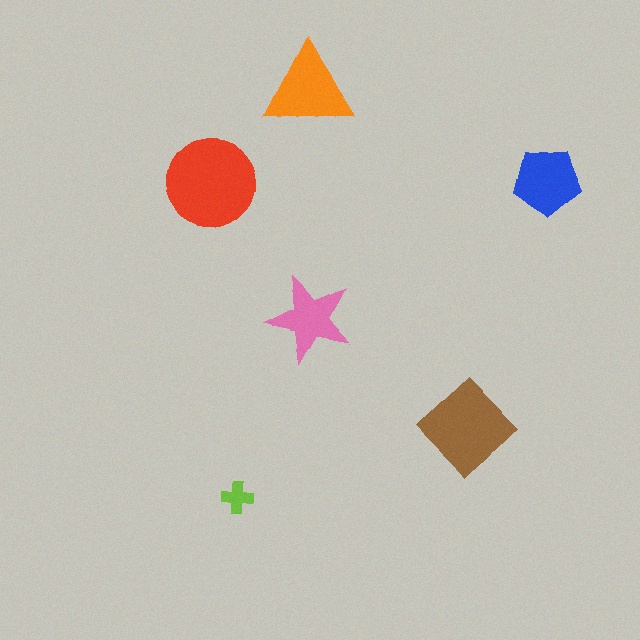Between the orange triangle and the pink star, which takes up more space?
The orange triangle.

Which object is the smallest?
The lime cross.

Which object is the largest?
The red circle.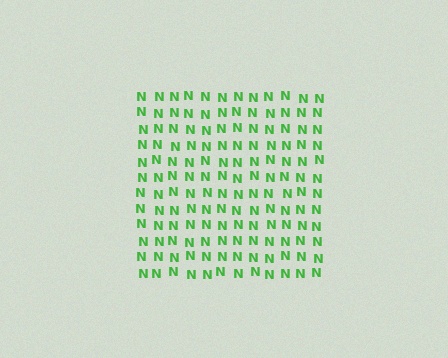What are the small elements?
The small elements are letter N's.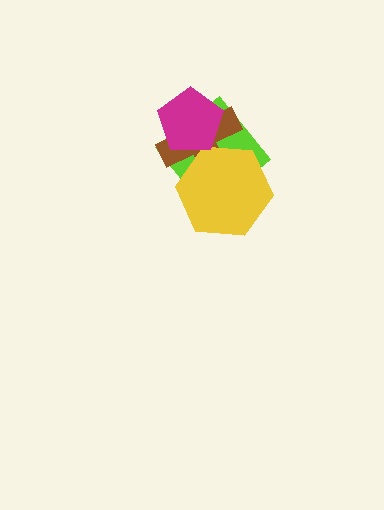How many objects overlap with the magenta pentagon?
2 objects overlap with the magenta pentagon.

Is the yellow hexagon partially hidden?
No, no other shape covers it.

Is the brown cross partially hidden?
Yes, it is partially covered by another shape.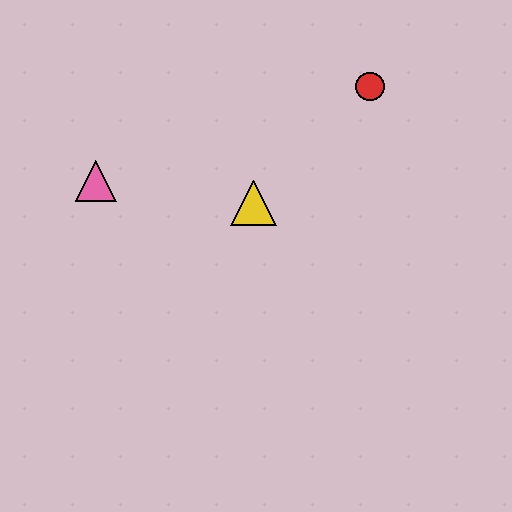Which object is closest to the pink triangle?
The yellow triangle is closest to the pink triangle.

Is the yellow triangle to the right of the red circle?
No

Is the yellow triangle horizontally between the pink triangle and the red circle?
Yes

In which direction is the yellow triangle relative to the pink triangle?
The yellow triangle is to the right of the pink triangle.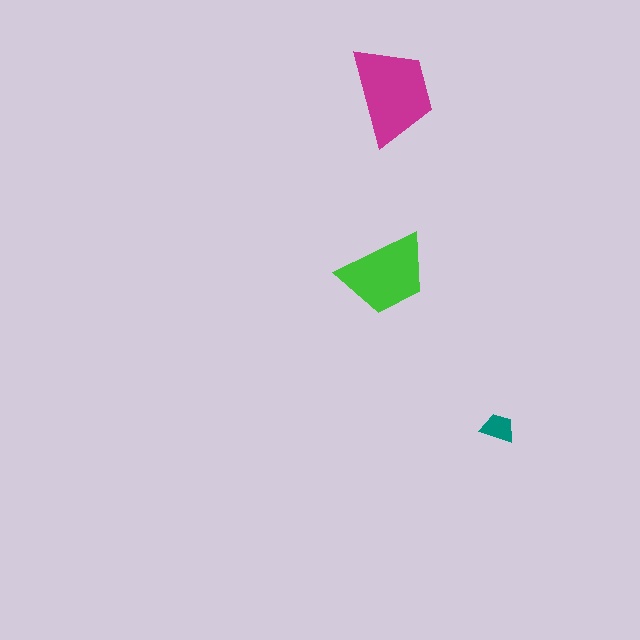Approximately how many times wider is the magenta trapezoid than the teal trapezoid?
About 3 times wider.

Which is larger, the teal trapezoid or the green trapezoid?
The green one.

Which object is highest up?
The magenta trapezoid is topmost.